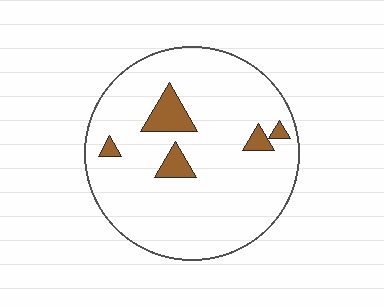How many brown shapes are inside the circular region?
5.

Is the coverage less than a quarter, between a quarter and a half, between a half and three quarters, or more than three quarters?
Less than a quarter.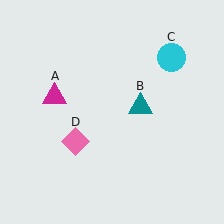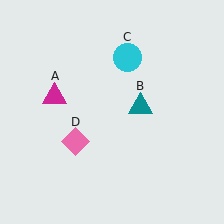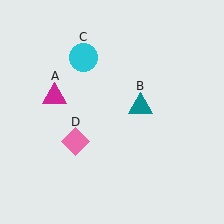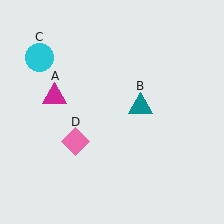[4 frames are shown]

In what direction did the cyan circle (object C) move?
The cyan circle (object C) moved left.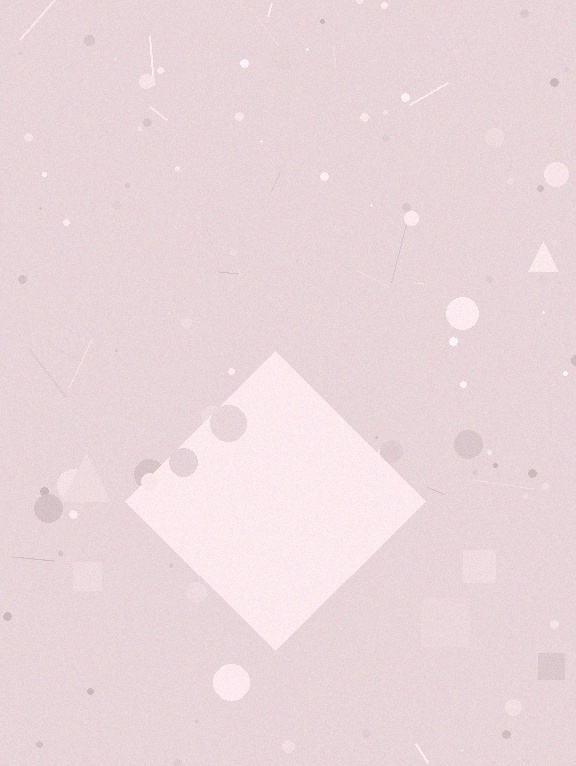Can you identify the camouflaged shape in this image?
The camouflaged shape is a diamond.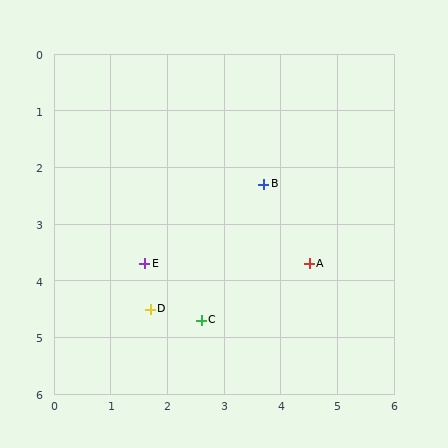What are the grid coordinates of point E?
Point E is at approximately (1.6, 3.7).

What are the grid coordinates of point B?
Point B is at approximately (3.7, 2.3).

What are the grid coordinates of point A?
Point A is at approximately (4.5, 3.7).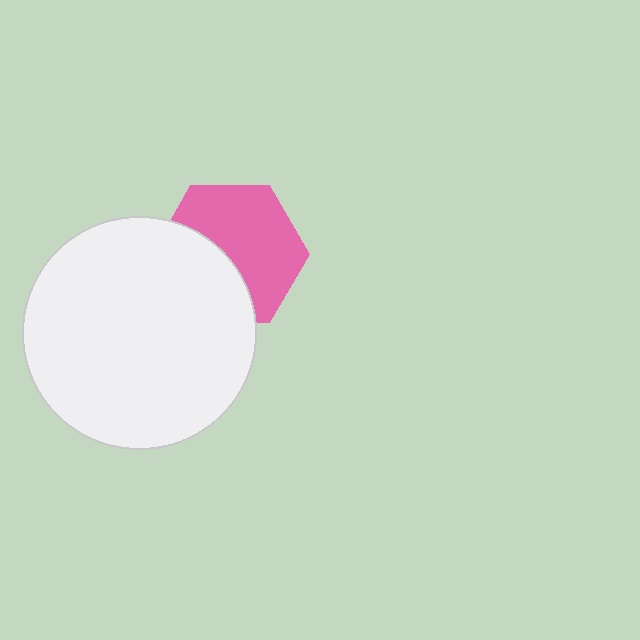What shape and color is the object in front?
The object in front is a white circle.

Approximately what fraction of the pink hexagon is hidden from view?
Roughly 41% of the pink hexagon is hidden behind the white circle.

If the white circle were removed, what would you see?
You would see the complete pink hexagon.